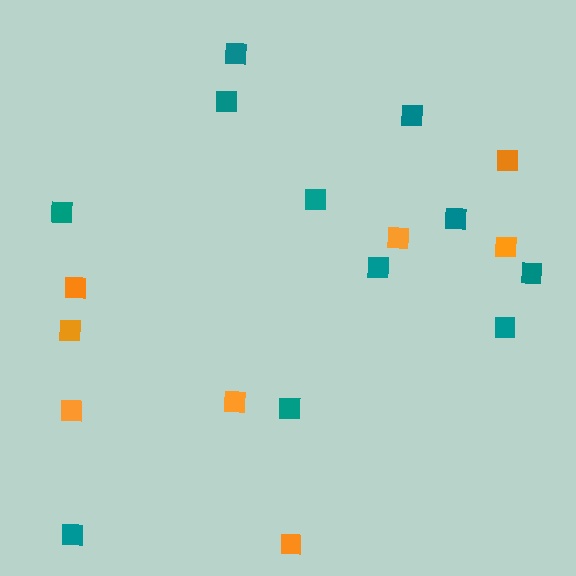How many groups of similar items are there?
There are 2 groups: one group of teal squares (11) and one group of orange squares (8).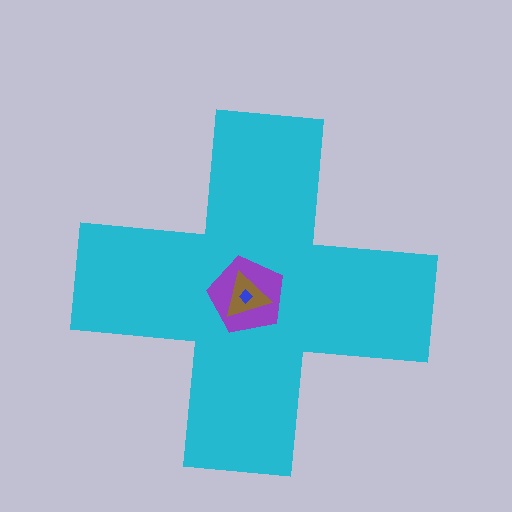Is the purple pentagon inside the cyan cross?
Yes.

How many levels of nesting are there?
4.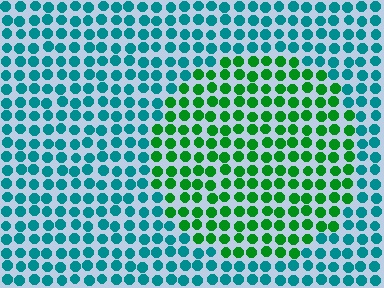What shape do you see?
I see a circle.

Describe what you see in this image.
The image is filled with small teal elements in a uniform arrangement. A circle-shaped region is visible where the elements are tinted to a slightly different hue, forming a subtle color boundary.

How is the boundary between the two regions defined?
The boundary is defined purely by a slight shift in hue (about 52 degrees). Spacing, size, and orientation are identical on both sides.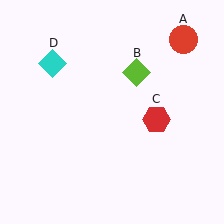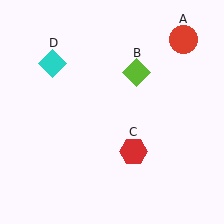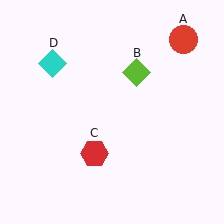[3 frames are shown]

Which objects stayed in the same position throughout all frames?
Red circle (object A) and lime diamond (object B) and cyan diamond (object D) remained stationary.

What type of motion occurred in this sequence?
The red hexagon (object C) rotated clockwise around the center of the scene.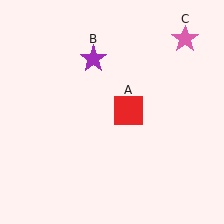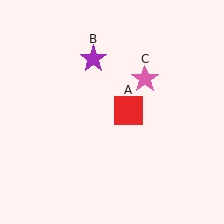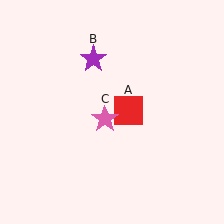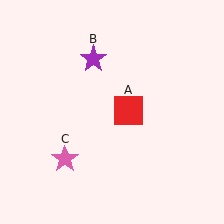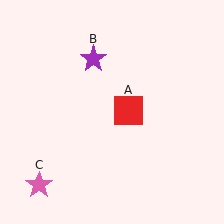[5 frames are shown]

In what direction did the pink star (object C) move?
The pink star (object C) moved down and to the left.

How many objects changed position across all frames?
1 object changed position: pink star (object C).